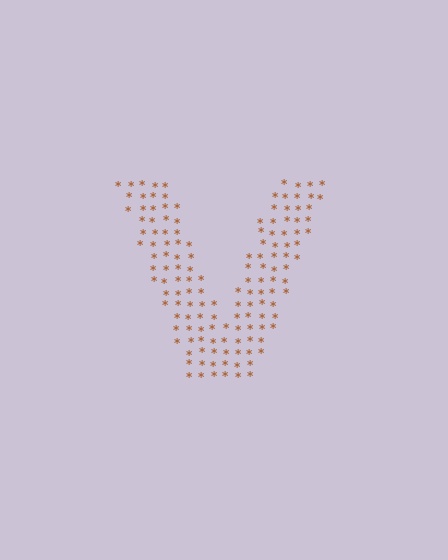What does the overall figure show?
The overall figure shows the letter V.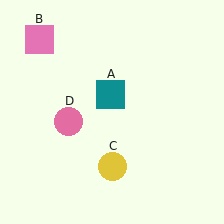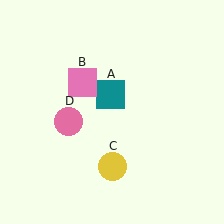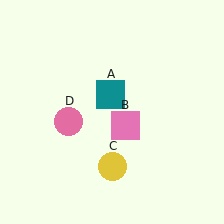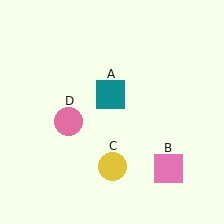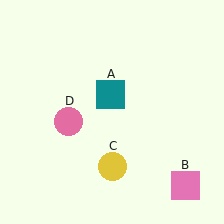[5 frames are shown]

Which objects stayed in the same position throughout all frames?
Teal square (object A) and yellow circle (object C) and pink circle (object D) remained stationary.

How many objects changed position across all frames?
1 object changed position: pink square (object B).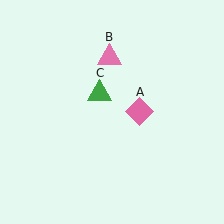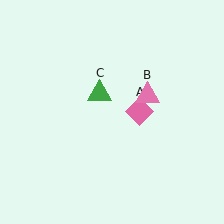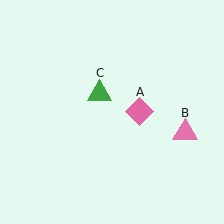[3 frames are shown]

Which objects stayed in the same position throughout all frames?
Pink diamond (object A) and green triangle (object C) remained stationary.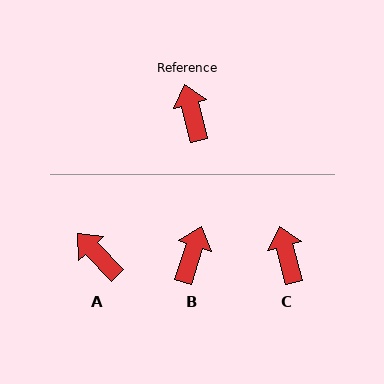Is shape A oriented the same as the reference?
No, it is off by about 30 degrees.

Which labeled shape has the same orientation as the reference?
C.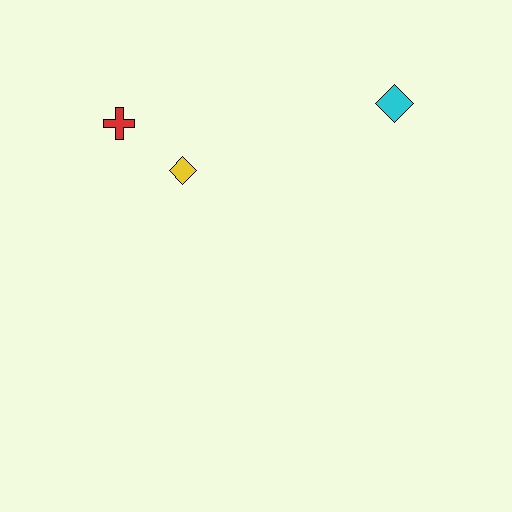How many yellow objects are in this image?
There is 1 yellow object.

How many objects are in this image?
There are 3 objects.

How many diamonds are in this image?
There are 2 diamonds.